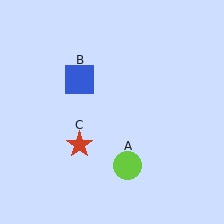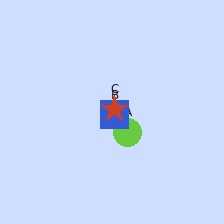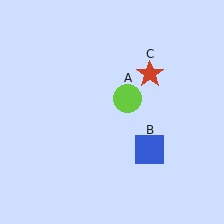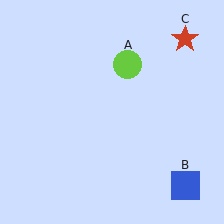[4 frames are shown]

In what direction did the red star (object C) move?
The red star (object C) moved up and to the right.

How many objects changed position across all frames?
3 objects changed position: lime circle (object A), blue square (object B), red star (object C).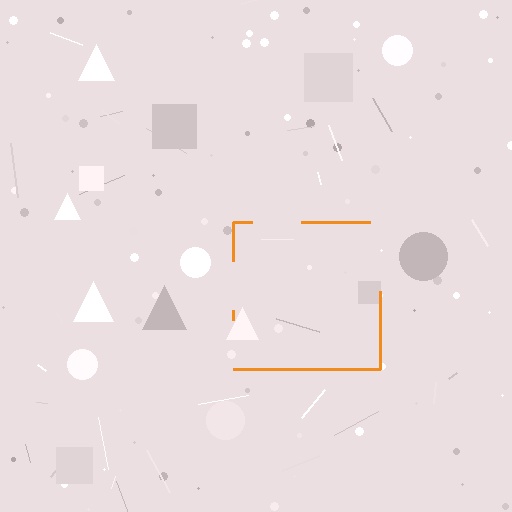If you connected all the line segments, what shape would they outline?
They would outline a square.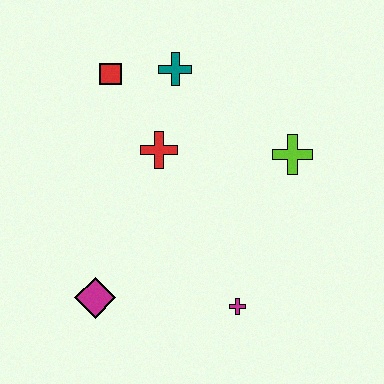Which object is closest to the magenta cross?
The magenta diamond is closest to the magenta cross.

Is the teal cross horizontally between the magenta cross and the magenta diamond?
Yes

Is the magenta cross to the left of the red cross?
No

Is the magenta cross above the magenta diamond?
No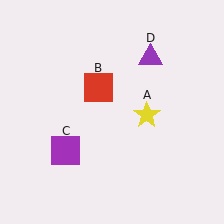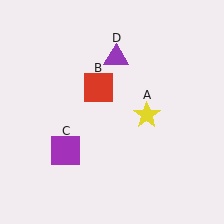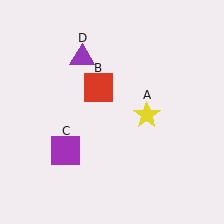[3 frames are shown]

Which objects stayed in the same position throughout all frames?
Yellow star (object A) and red square (object B) and purple square (object C) remained stationary.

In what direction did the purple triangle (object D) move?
The purple triangle (object D) moved left.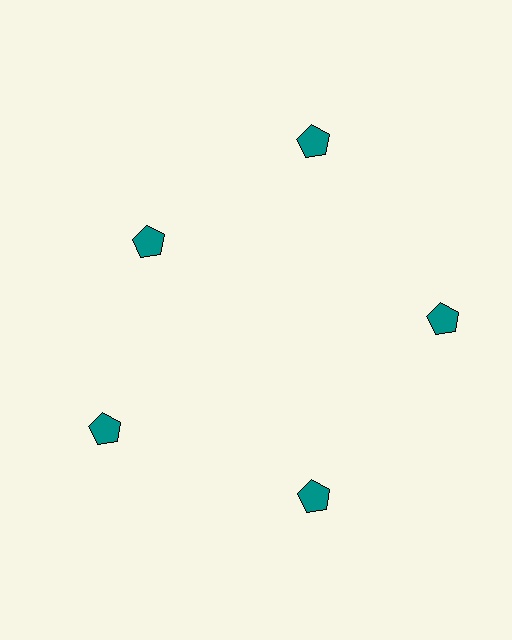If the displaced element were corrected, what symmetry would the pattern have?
It would have 5-fold rotational symmetry — the pattern would map onto itself every 72 degrees.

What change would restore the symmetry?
The symmetry would be restored by moving it outward, back onto the ring so that all 5 pentagons sit at equal angles and equal distance from the center.